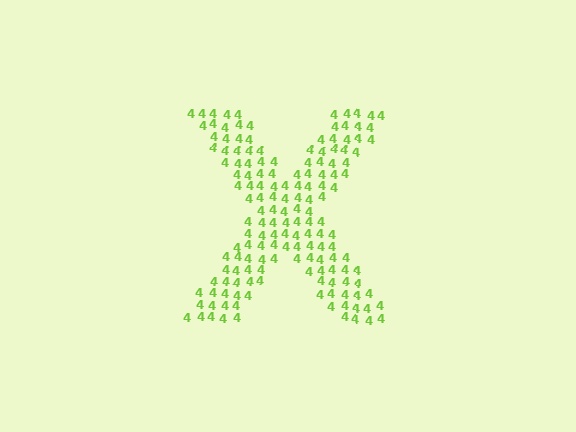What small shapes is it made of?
It is made of small digit 4's.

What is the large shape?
The large shape is the letter X.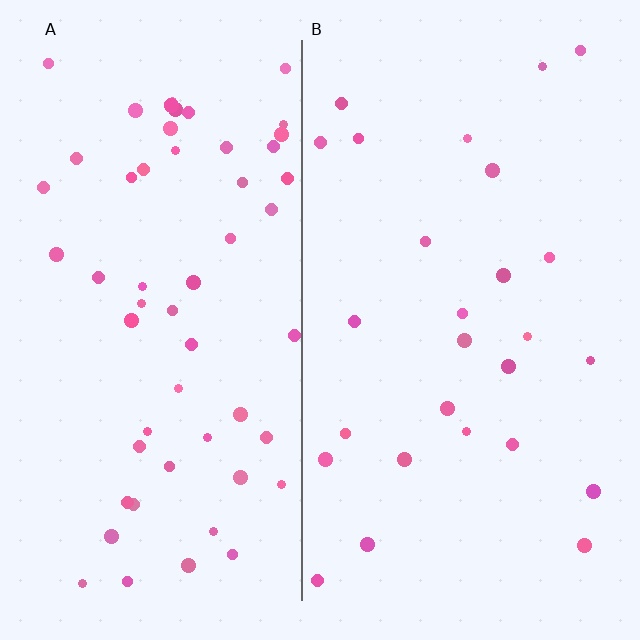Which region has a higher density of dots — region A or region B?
A (the left).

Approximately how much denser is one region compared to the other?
Approximately 2.1× — region A over region B.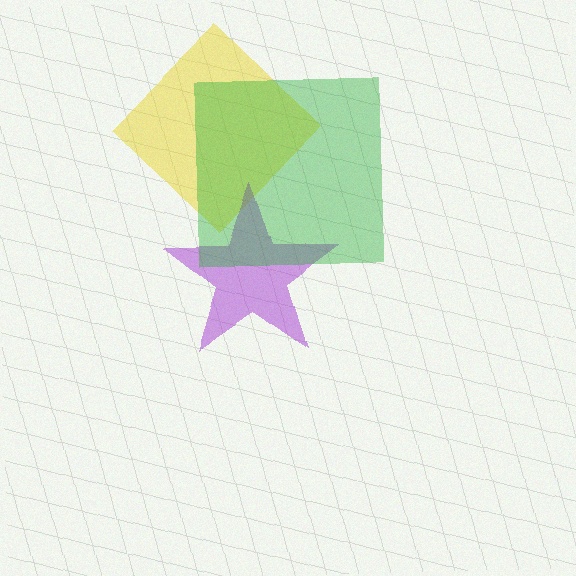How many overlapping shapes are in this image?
There are 3 overlapping shapes in the image.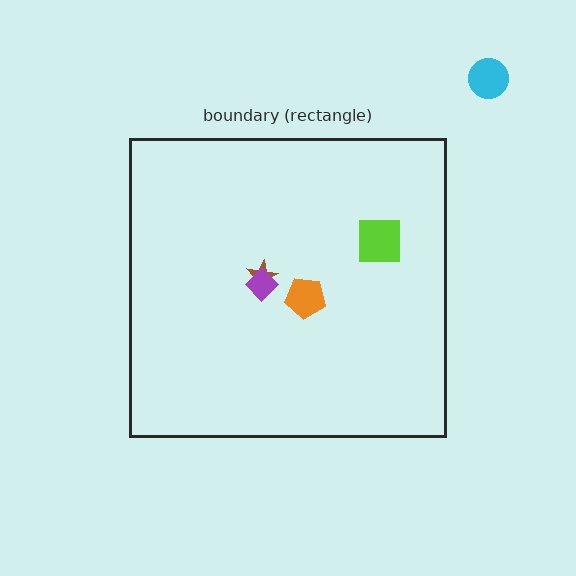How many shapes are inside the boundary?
4 inside, 1 outside.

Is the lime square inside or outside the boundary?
Inside.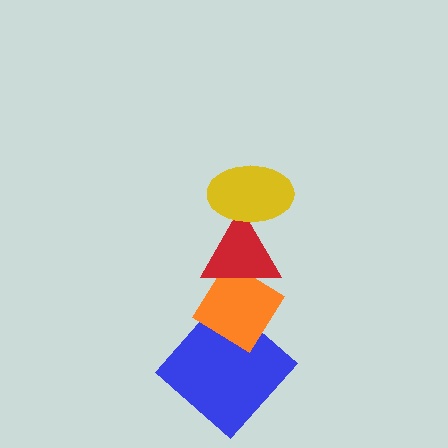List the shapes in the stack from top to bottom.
From top to bottom: the yellow ellipse, the red triangle, the orange diamond, the blue diamond.